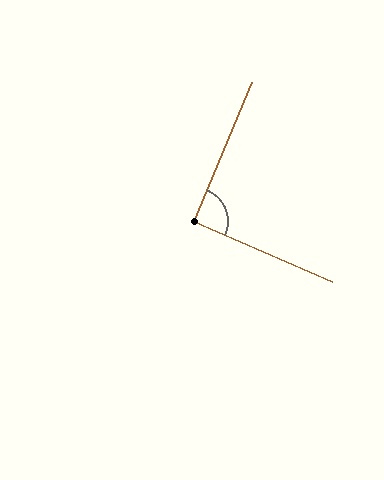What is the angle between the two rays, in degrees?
Approximately 91 degrees.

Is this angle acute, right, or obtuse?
It is approximately a right angle.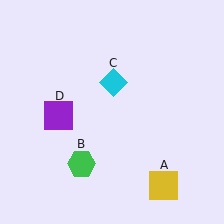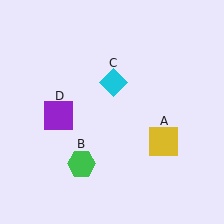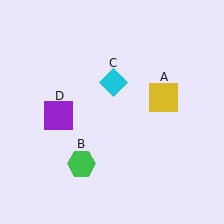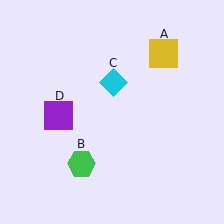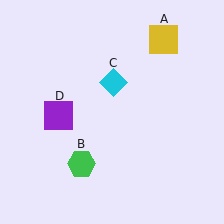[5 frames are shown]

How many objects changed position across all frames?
1 object changed position: yellow square (object A).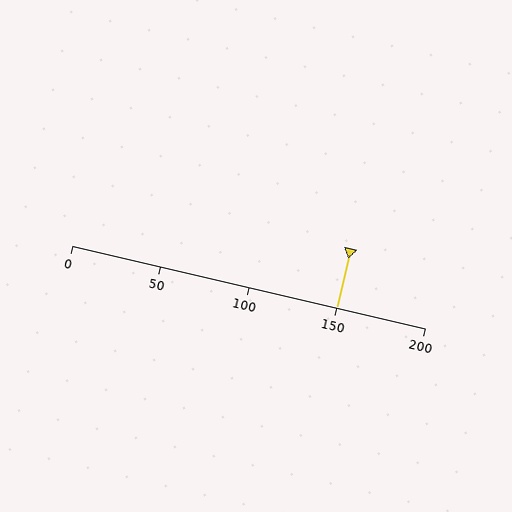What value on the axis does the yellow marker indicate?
The marker indicates approximately 150.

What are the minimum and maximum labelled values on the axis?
The axis runs from 0 to 200.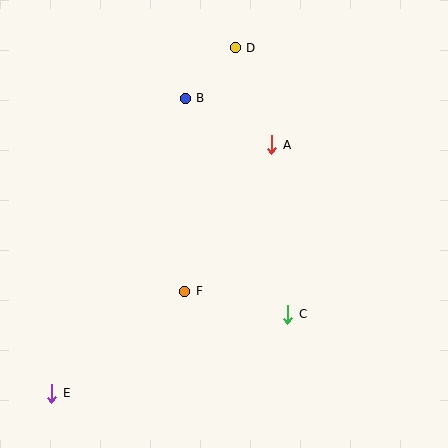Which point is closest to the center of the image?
Point F at (185, 291) is closest to the center.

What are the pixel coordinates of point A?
Point A is at (272, 145).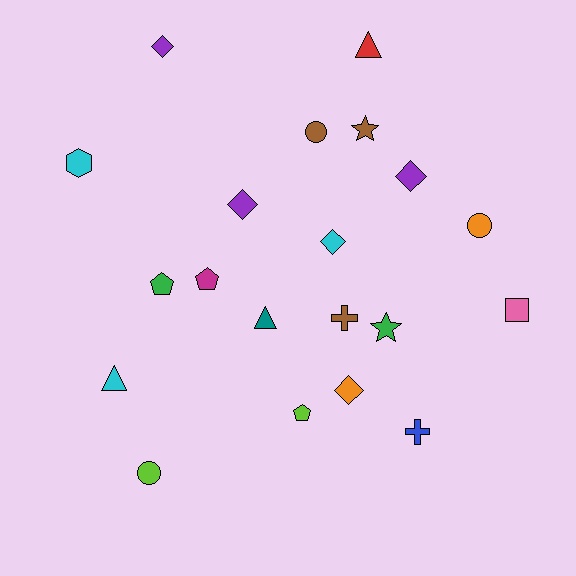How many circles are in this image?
There are 3 circles.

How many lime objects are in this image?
There are 2 lime objects.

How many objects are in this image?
There are 20 objects.